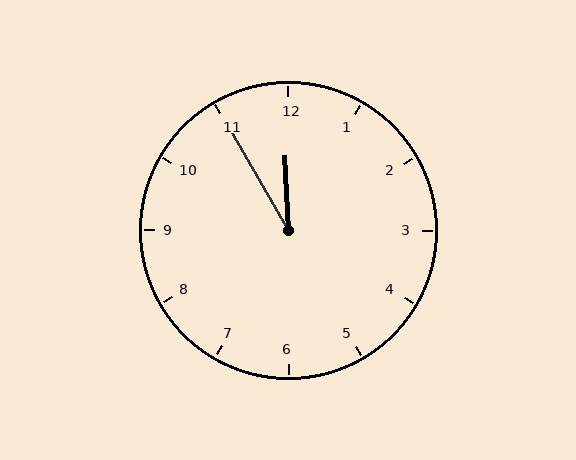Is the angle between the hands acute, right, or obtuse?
It is acute.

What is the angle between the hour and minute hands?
Approximately 28 degrees.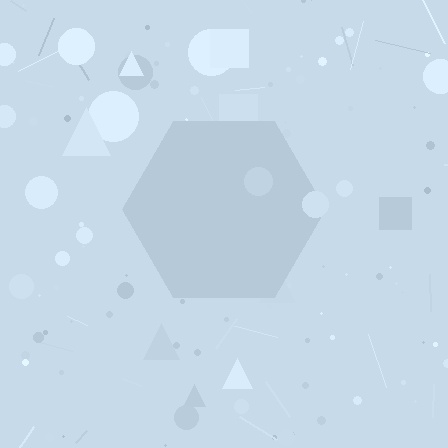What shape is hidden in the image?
A hexagon is hidden in the image.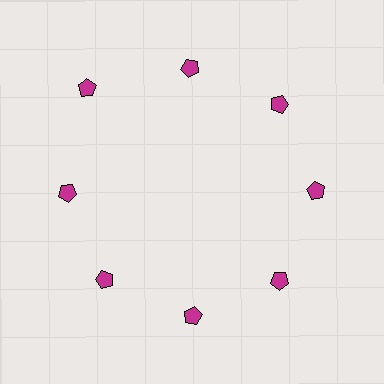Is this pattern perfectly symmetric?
No. The 8 magenta pentagons are arranged in a ring, but one element near the 10 o'clock position is pushed outward from the center, breaking the 8-fold rotational symmetry.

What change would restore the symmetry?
The symmetry would be restored by moving it inward, back onto the ring so that all 8 pentagons sit at equal angles and equal distance from the center.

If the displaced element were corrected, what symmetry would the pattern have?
It would have 8-fold rotational symmetry — the pattern would map onto itself every 45 degrees.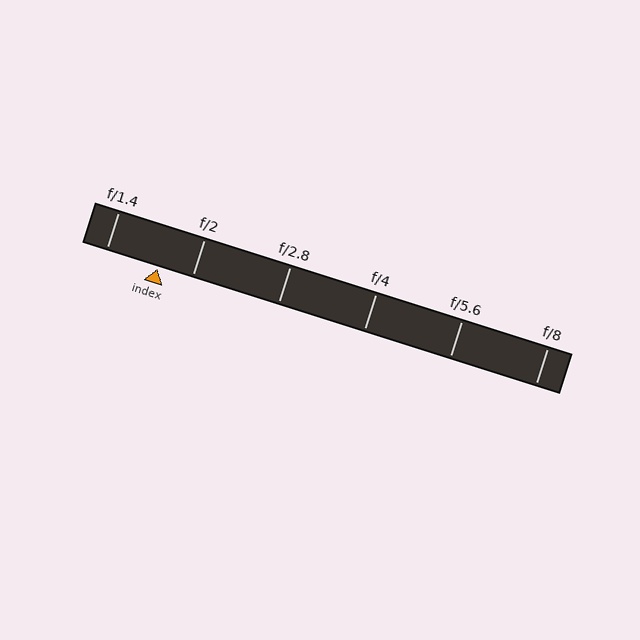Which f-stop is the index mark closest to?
The index mark is closest to f/2.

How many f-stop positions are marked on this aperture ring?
There are 6 f-stop positions marked.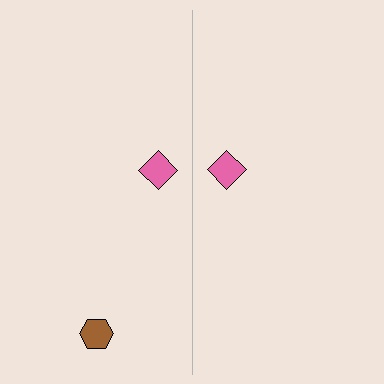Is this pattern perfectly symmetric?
No, the pattern is not perfectly symmetric. A brown hexagon is missing from the right side.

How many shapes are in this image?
There are 3 shapes in this image.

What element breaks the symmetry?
A brown hexagon is missing from the right side.